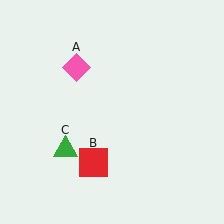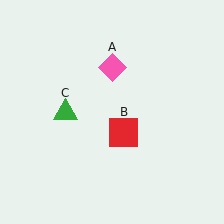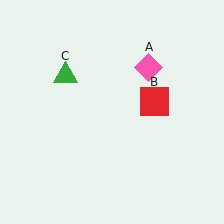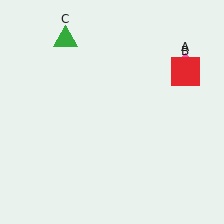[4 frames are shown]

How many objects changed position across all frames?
3 objects changed position: pink diamond (object A), red square (object B), green triangle (object C).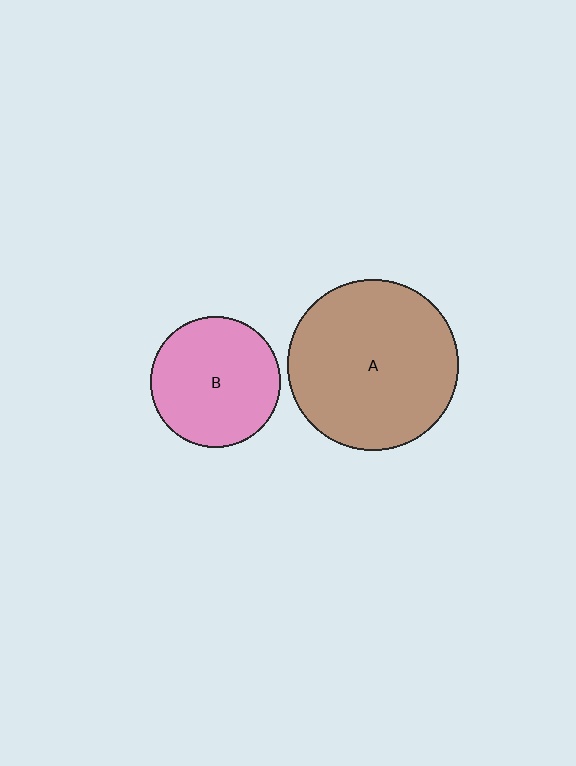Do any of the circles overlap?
No, none of the circles overlap.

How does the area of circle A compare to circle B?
Approximately 1.7 times.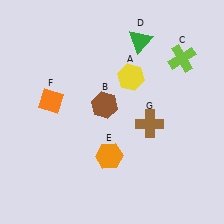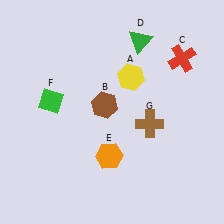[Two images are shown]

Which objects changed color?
C changed from lime to red. F changed from orange to green.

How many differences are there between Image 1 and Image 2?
There are 2 differences between the two images.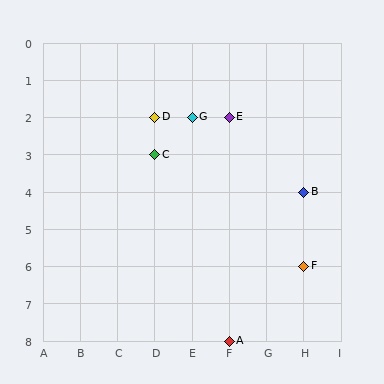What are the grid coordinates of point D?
Point D is at grid coordinates (D, 2).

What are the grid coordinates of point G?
Point G is at grid coordinates (E, 2).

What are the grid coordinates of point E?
Point E is at grid coordinates (F, 2).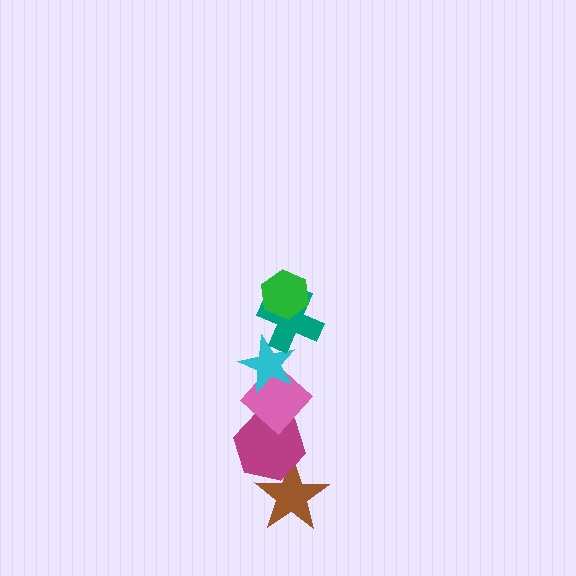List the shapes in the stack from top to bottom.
From top to bottom: the green hexagon, the teal cross, the cyan star, the pink diamond, the magenta hexagon, the brown star.